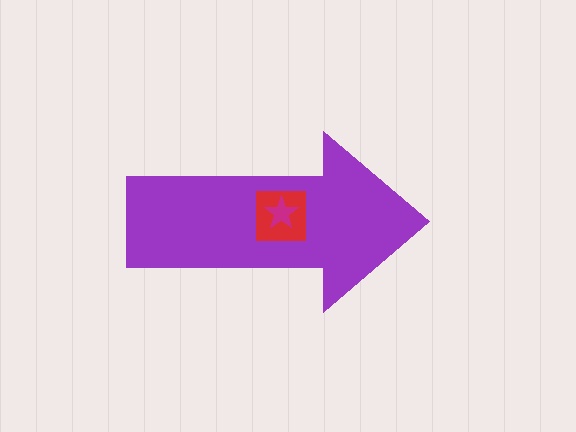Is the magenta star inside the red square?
Yes.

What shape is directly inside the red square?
The magenta star.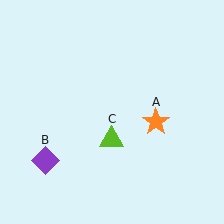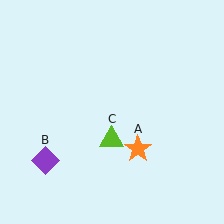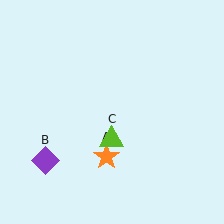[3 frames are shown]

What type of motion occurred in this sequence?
The orange star (object A) rotated clockwise around the center of the scene.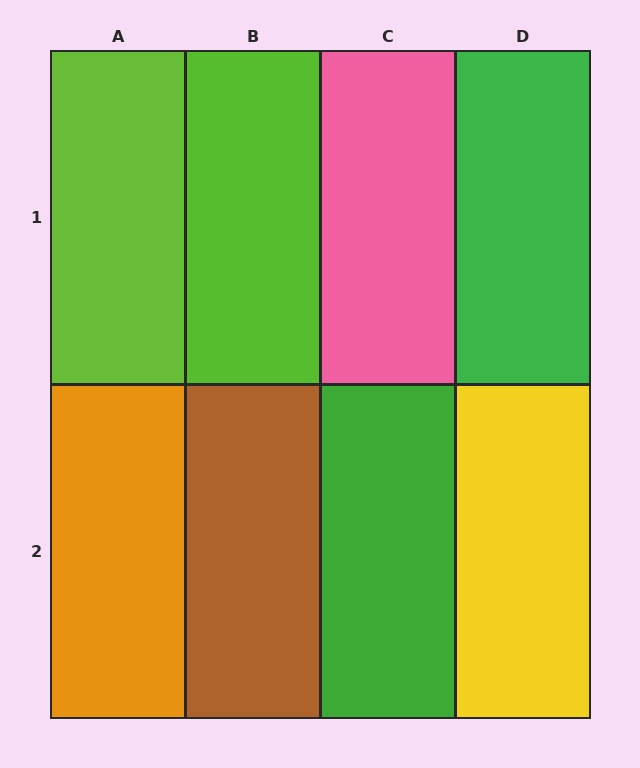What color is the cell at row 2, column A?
Orange.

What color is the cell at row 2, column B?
Brown.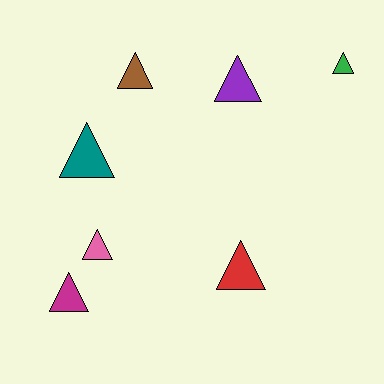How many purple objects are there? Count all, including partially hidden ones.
There is 1 purple object.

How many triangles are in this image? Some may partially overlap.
There are 7 triangles.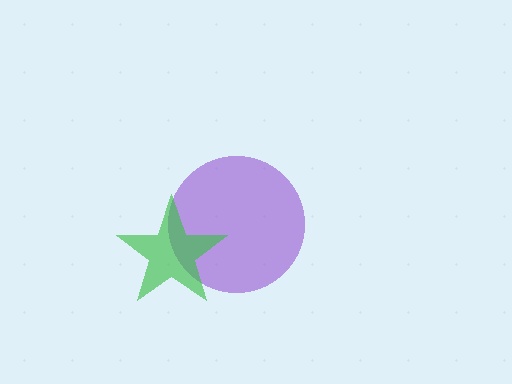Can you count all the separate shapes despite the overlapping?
Yes, there are 2 separate shapes.